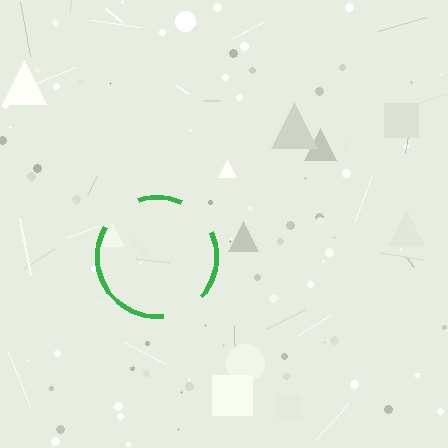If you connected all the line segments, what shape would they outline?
They would outline a circle.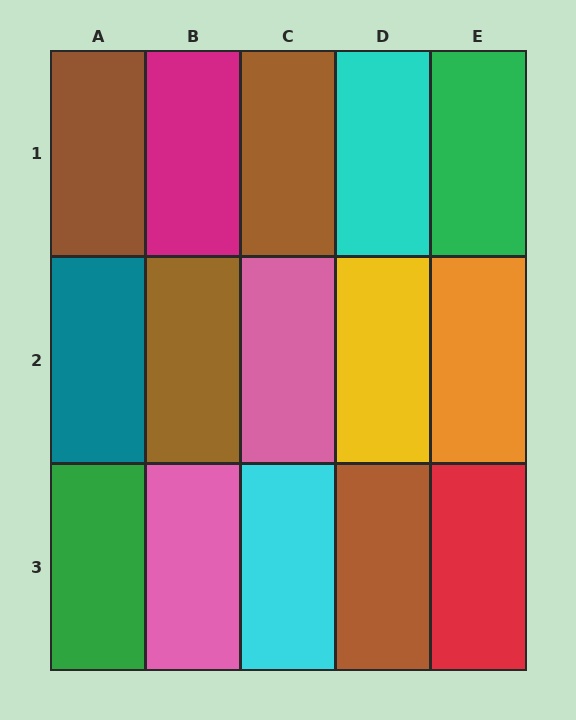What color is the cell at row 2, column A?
Teal.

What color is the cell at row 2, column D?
Yellow.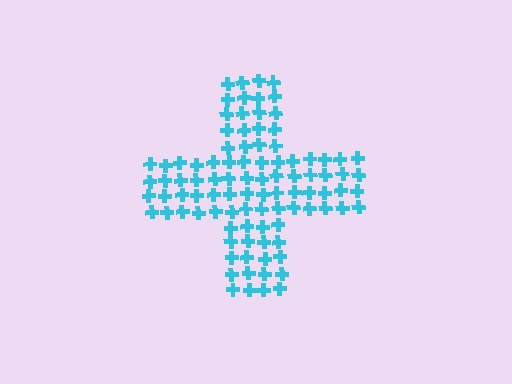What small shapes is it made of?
It is made of small crosses.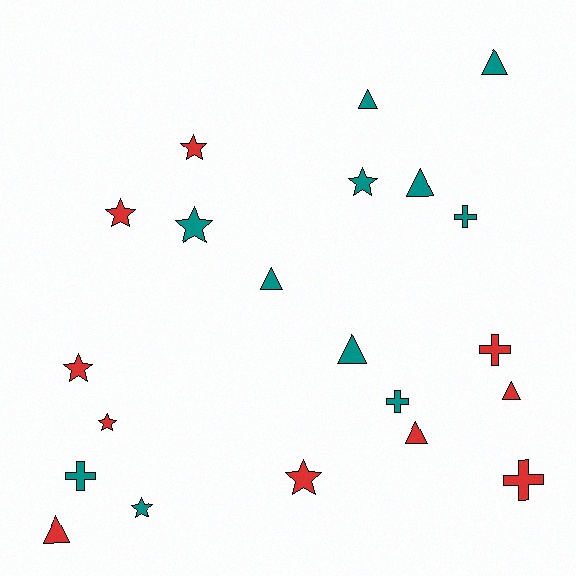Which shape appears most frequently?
Star, with 8 objects.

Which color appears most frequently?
Teal, with 11 objects.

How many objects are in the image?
There are 21 objects.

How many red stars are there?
There are 5 red stars.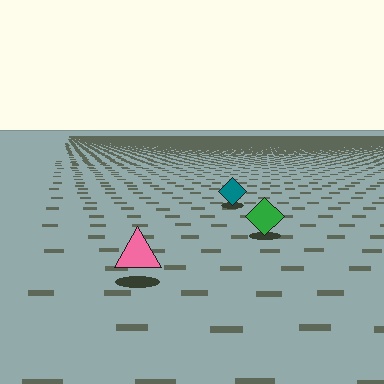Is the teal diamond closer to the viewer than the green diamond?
No. The green diamond is closer — you can tell from the texture gradient: the ground texture is coarser near it.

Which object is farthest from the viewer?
The teal diamond is farthest from the viewer. It appears smaller and the ground texture around it is denser.